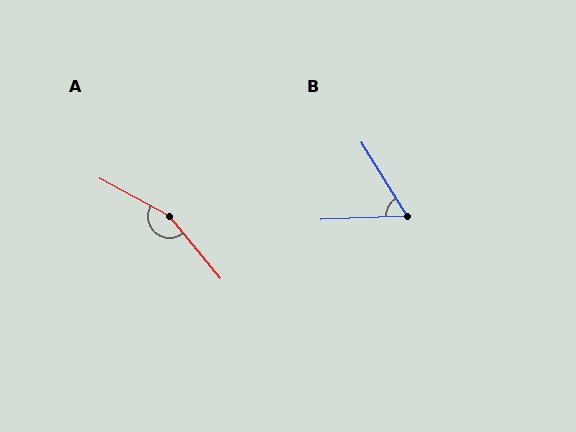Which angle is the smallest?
B, at approximately 60 degrees.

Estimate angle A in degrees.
Approximately 158 degrees.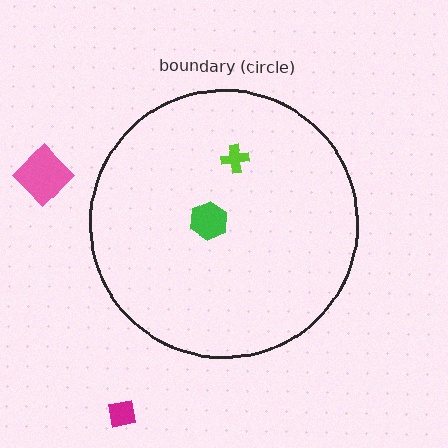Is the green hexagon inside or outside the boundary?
Inside.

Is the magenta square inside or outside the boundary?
Outside.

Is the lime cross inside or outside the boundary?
Inside.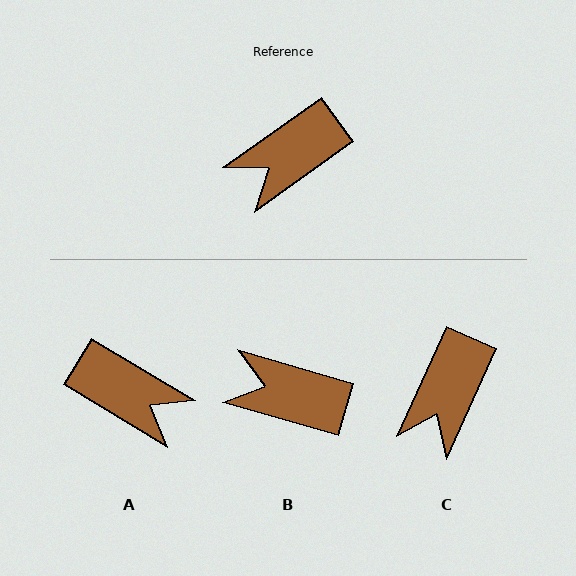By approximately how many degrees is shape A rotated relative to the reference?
Approximately 114 degrees counter-clockwise.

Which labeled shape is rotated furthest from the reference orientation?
A, about 114 degrees away.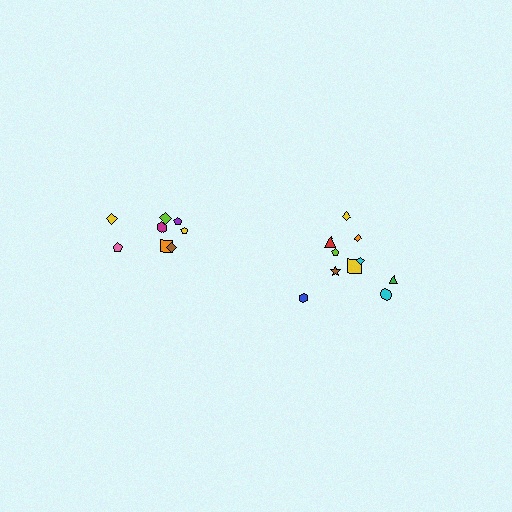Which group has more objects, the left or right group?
The right group.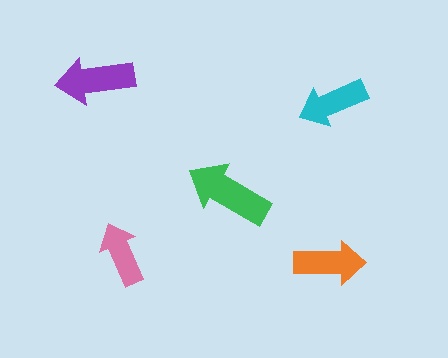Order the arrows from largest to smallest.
the green one, the purple one, the orange one, the cyan one, the pink one.